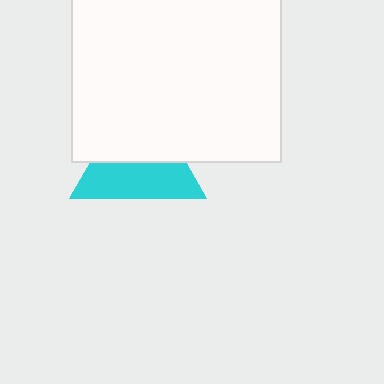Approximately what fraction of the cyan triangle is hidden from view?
Roughly 49% of the cyan triangle is hidden behind the white rectangle.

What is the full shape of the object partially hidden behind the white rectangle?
The partially hidden object is a cyan triangle.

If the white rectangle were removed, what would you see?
You would see the complete cyan triangle.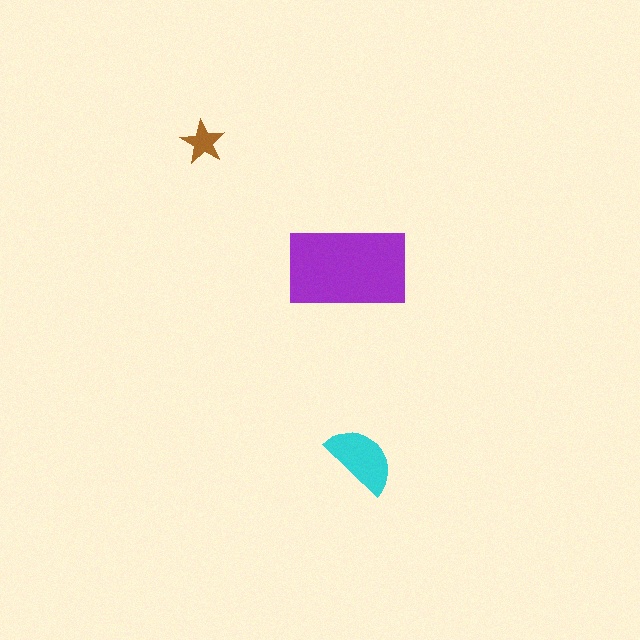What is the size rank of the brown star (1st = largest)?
3rd.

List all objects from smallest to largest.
The brown star, the cyan semicircle, the purple rectangle.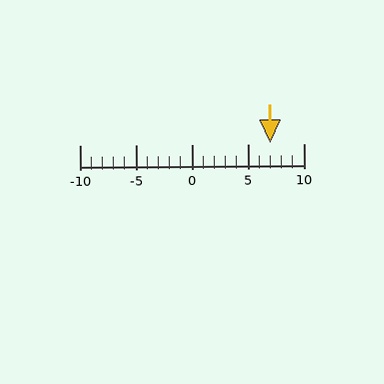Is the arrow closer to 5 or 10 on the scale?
The arrow is closer to 5.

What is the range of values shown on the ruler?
The ruler shows values from -10 to 10.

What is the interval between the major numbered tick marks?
The major tick marks are spaced 5 units apart.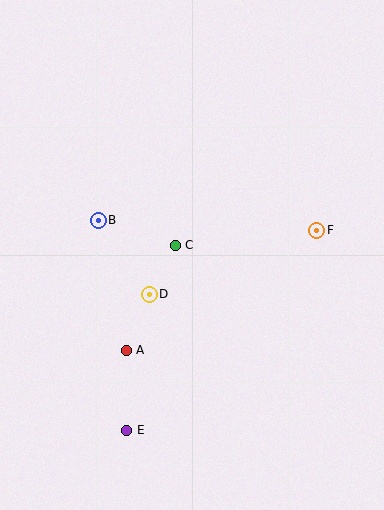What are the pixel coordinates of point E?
Point E is at (127, 430).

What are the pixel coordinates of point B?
Point B is at (98, 220).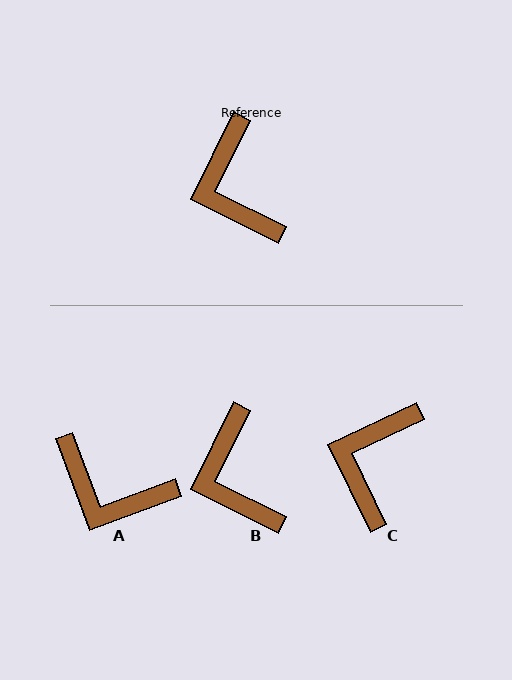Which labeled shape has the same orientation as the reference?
B.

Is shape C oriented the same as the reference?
No, it is off by about 38 degrees.